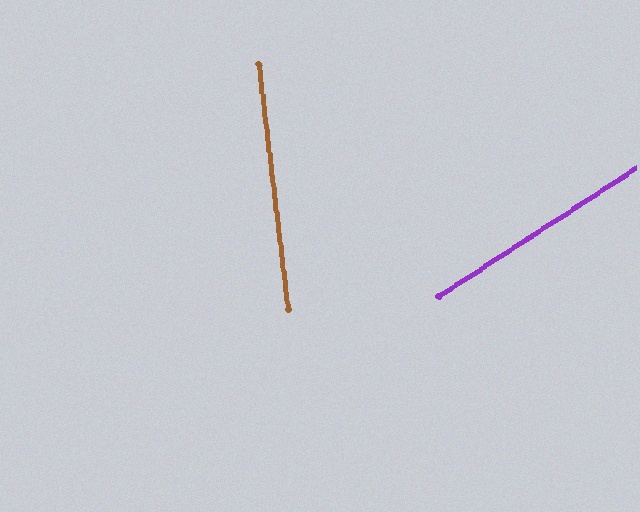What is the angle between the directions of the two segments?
Approximately 64 degrees.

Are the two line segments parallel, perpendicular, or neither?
Neither parallel nor perpendicular — they differ by about 64°.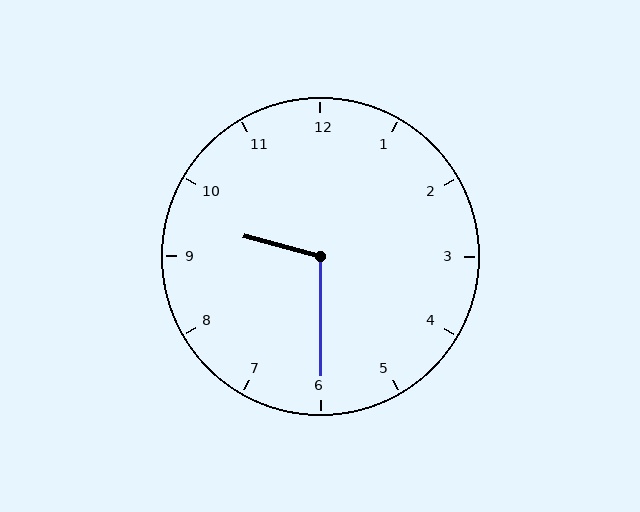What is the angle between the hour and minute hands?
Approximately 105 degrees.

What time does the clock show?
9:30.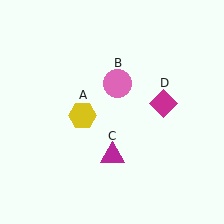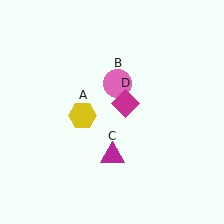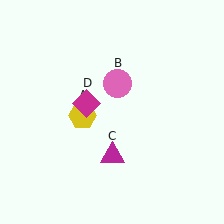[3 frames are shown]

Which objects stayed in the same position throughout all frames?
Yellow hexagon (object A) and pink circle (object B) and magenta triangle (object C) remained stationary.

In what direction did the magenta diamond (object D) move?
The magenta diamond (object D) moved left.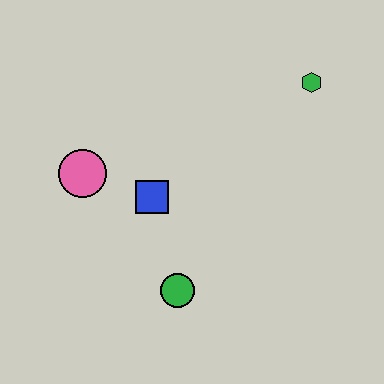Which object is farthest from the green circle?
The green hexagon is farthest from the green circle.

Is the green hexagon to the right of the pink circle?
Yes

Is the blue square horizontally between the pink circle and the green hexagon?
Yes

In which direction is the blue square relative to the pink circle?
The blue square is to the right of the pink circle.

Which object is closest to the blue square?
The pink circle is closest to the blue square.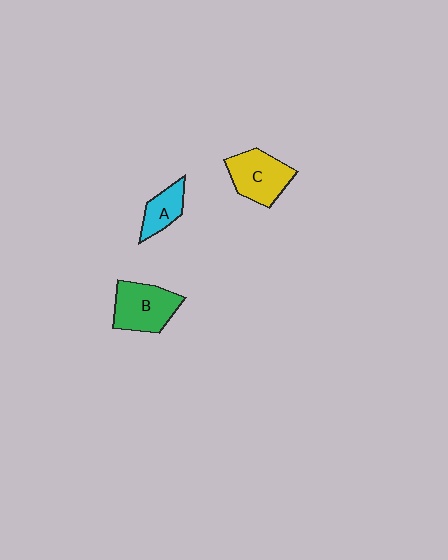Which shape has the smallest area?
Shape A (cyan).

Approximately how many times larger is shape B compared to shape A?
Approximately 1.7 times.